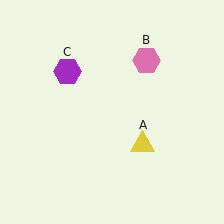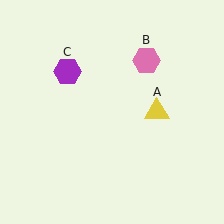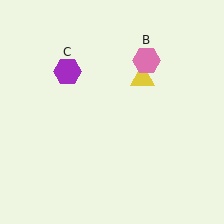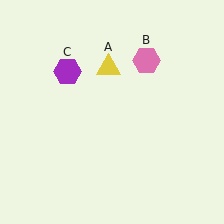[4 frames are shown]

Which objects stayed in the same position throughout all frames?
Pink hexagon (object B) and purple hexagon (object C) remained stationary.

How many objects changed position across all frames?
1 object changed position: yellow triangle (object A).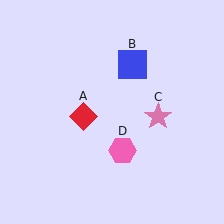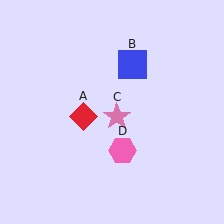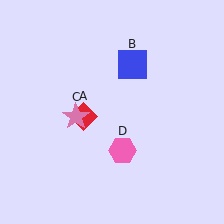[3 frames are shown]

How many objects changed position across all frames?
1 object changed position: pink star (object C).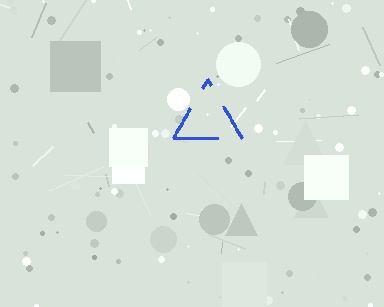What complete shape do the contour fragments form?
The contour fragments form a triangle.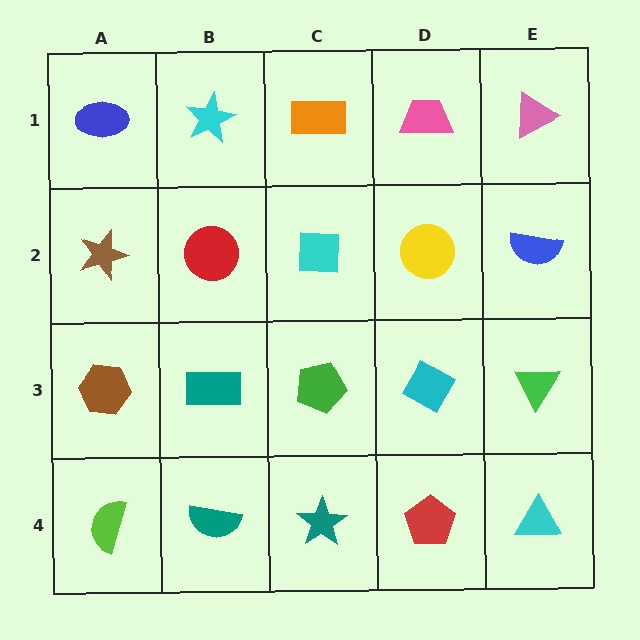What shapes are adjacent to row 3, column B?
A red circle (row 2, column B), a teal semicircle (row 4, column B), a brown hexagon (row 3, column A), a green pentagon (row 3, column C).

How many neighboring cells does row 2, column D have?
4.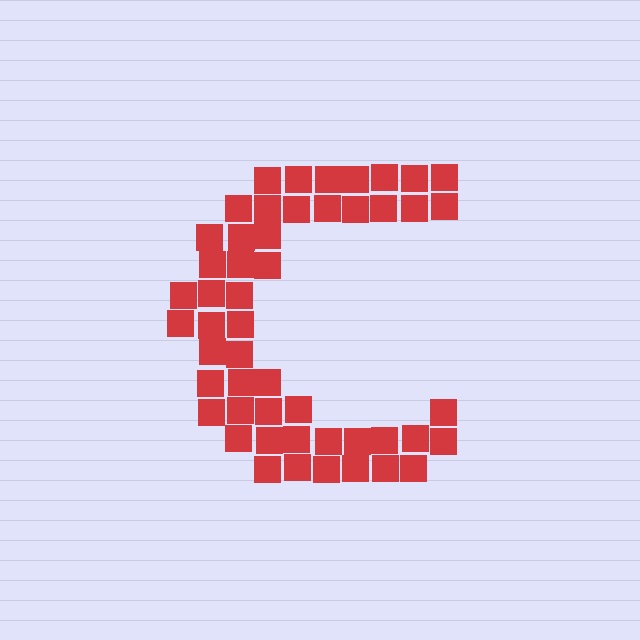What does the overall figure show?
The overall figure shows the letter C.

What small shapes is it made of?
It is made of small squares.